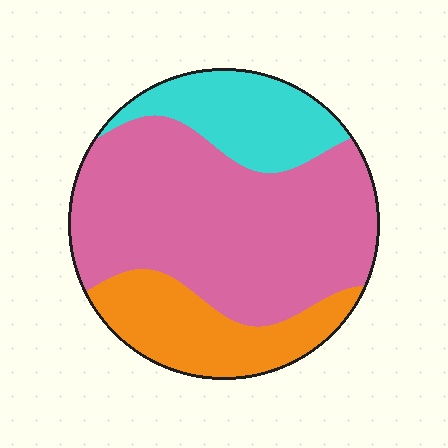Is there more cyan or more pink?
Pink.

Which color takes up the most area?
Pink, at roughly 60%.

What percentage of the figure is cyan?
Cyan takes up between a sixth and a third of the figure.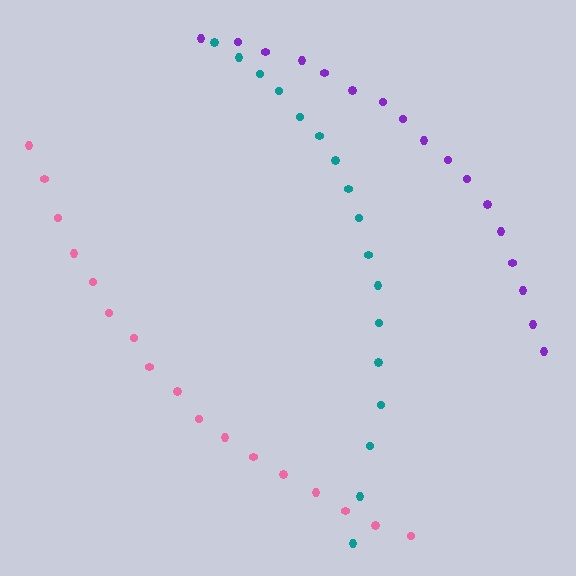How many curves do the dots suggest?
There are 3 distinct paths.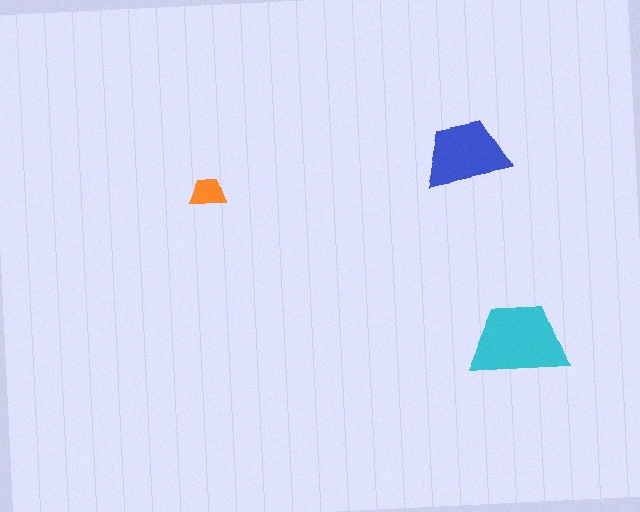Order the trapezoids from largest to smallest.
the cyan one, the blue one, the orange one.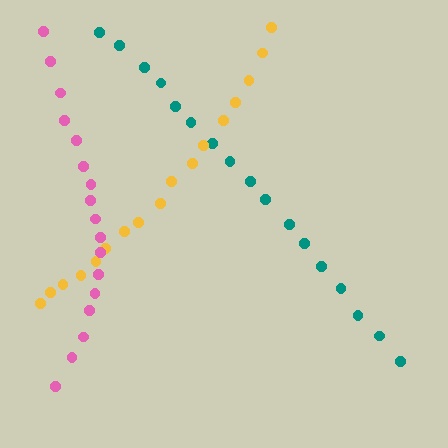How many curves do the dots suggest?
There are 3 distinct paths.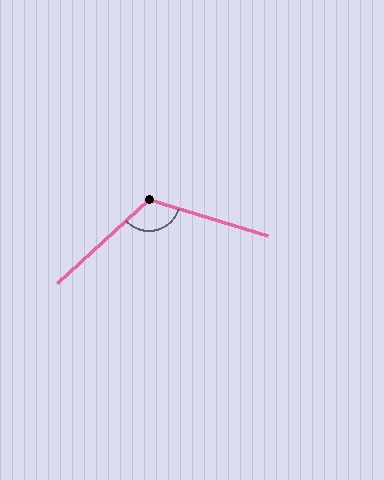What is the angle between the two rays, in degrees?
Approximately 121 degrees.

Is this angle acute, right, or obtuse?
It is obtuse.